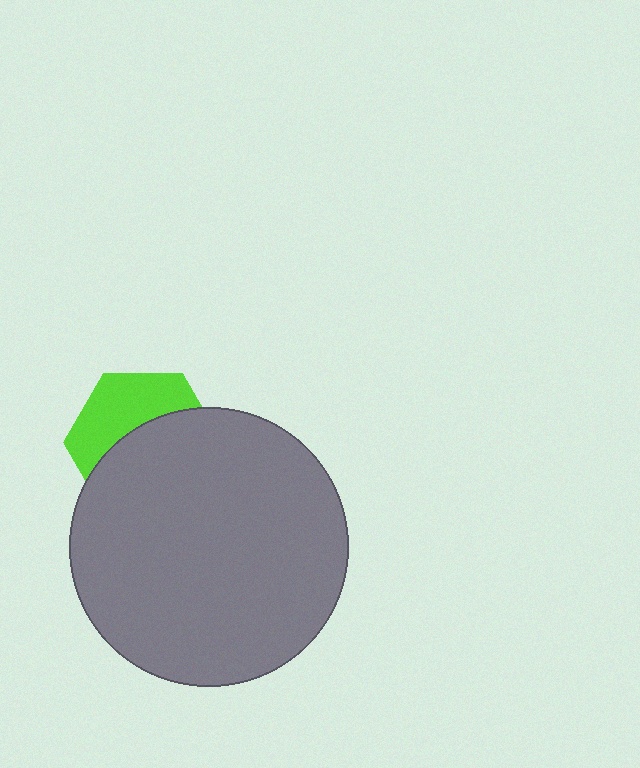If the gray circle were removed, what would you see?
You would see the complete lime hexagon.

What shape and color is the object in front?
The object in front is a gray circle.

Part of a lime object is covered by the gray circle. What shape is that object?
It is a hexagon.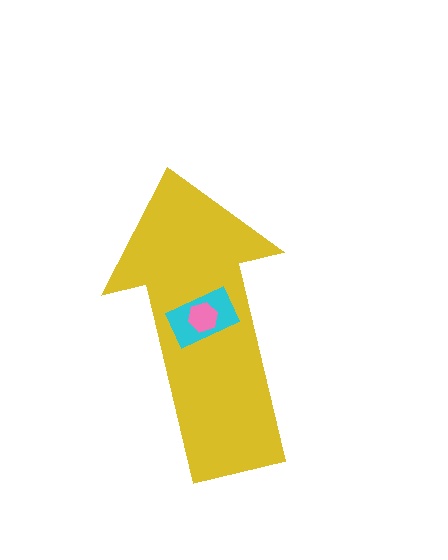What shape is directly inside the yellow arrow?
The cyan rectangle.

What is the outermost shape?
The yellow arrow.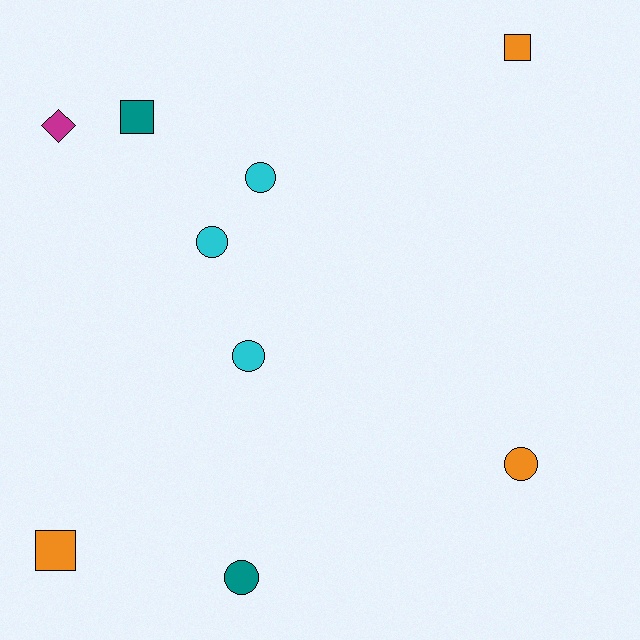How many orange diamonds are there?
There are no orange diamonds.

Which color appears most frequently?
Cyan, with 3 objects.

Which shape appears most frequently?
Circle, with 5 objects.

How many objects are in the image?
There are 9 objects.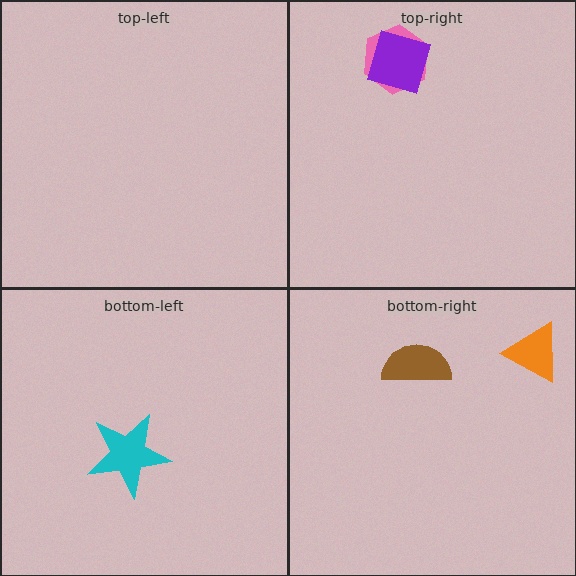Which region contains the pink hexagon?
The top-right region.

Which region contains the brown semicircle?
The bottom-right region.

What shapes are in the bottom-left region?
The cyan star.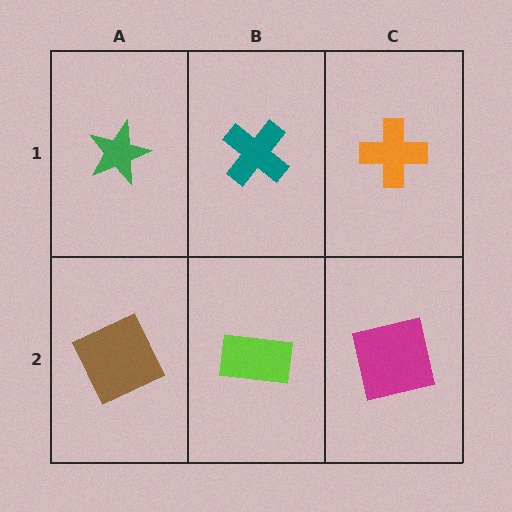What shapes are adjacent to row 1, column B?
A lime rectangle (row 2, column B), a green star (row 1, column A), an orange cross (row 1, column C).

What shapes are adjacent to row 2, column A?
A green star (row 1, column A), a lime rectangle (row 2, column B).